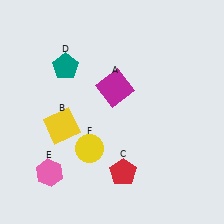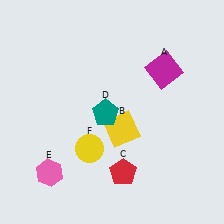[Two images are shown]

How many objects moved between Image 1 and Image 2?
3 objects moved between the two images.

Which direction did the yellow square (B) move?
The yellow square (B) moved right.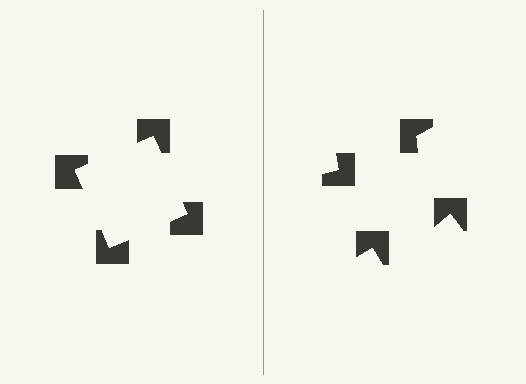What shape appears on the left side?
An illusory square.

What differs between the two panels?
The notched squares are positioned identically on both sides; only the wedge orientations differ. On the left they align to a square; on the right they are misaligned.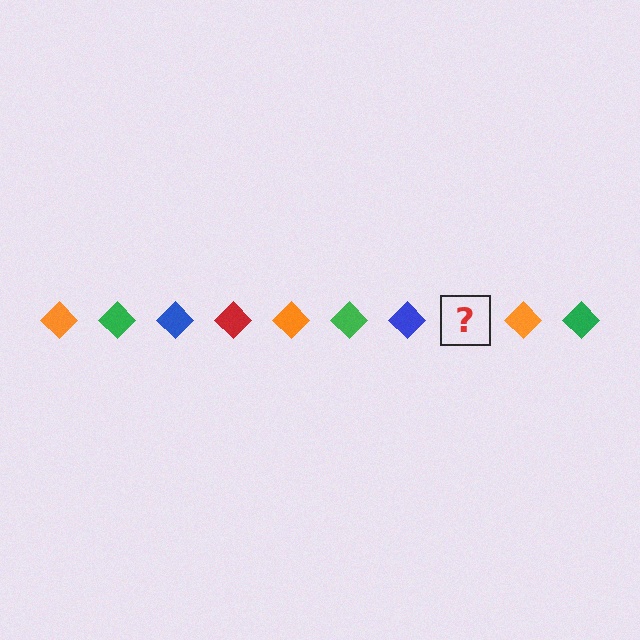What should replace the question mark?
The question mark should be replaced with a red diamond.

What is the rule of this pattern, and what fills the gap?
The rule is that the pattern cycles through orange, green, blue, red diamonds. The gap should be filled with a red diamond.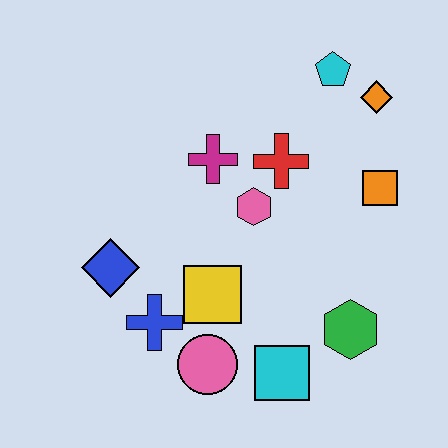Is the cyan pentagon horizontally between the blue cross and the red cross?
No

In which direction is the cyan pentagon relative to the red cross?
The cyan pentagon is above the red cross.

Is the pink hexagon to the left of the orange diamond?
Yes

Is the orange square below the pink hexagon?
No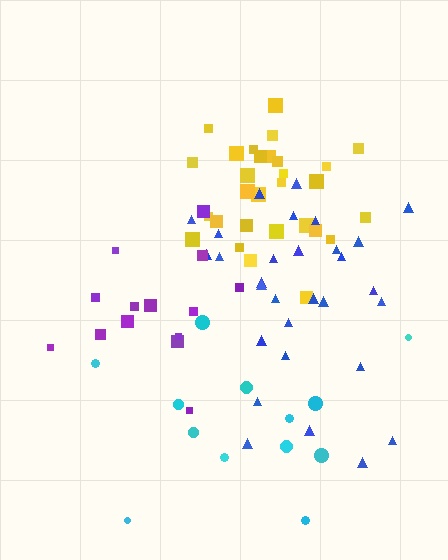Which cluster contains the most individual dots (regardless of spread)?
Blue (30).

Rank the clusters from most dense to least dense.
yellow, blue, purple, cyan.